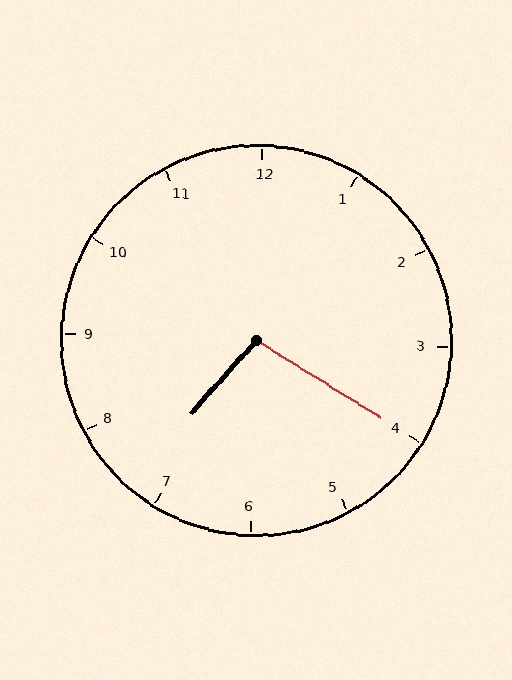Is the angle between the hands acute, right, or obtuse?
It is obtuse.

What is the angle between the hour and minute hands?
Approximately 100 degrees.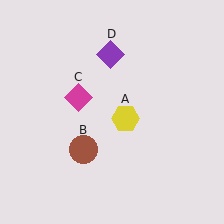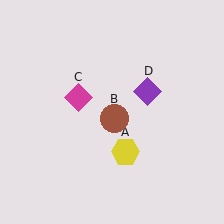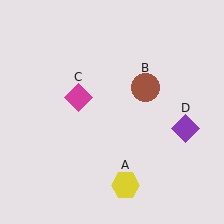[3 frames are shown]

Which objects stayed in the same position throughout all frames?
Magenta diamond (object C) remained stationary.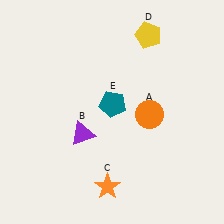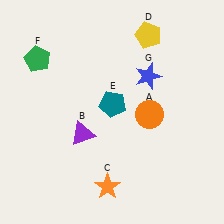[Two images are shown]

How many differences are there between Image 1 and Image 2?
There are 2 differences between the two images.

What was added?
A green pentagon (F), a blue star (G) were added in Image 2.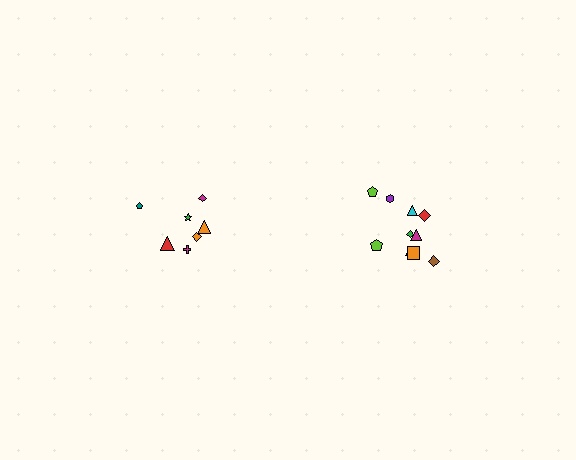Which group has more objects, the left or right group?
The right group.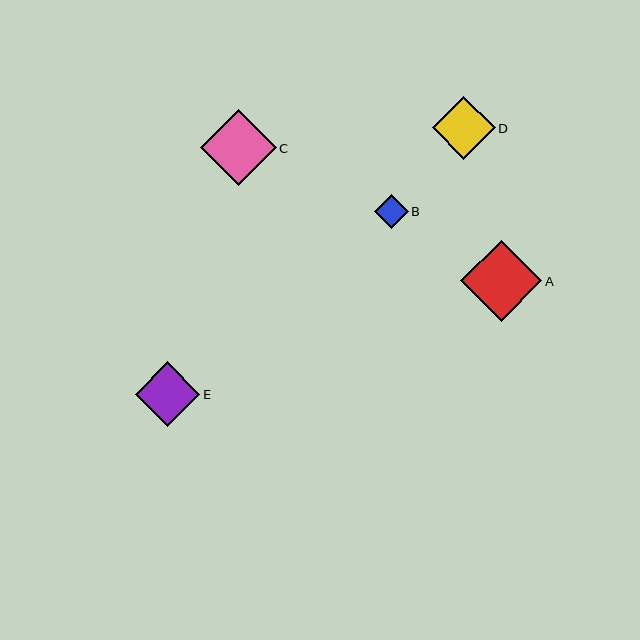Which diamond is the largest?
Diamond A is the largest with a size of approximately 81 pixels.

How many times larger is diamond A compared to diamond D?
Diamond A is approximately 1.3 times the size of diamond D.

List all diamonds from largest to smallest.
From largest to smallest: A, C, E, D, B.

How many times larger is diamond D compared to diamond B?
Diamond D is approximately 1.9 times the size of diamond B.